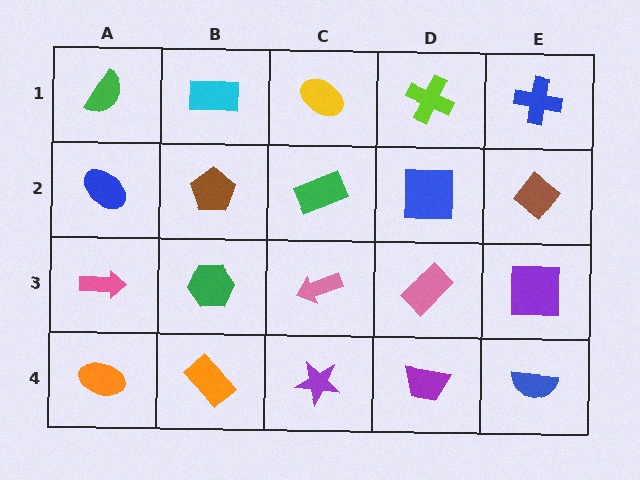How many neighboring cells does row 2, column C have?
4.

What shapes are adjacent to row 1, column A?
A blue ellipse (row 2, column A), a cyan rectangle (row 1, column B).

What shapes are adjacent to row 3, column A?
A blue ellipse (row 2, column A), an orange ellipse (row 4, column A), a green hexagon (row 3, column B).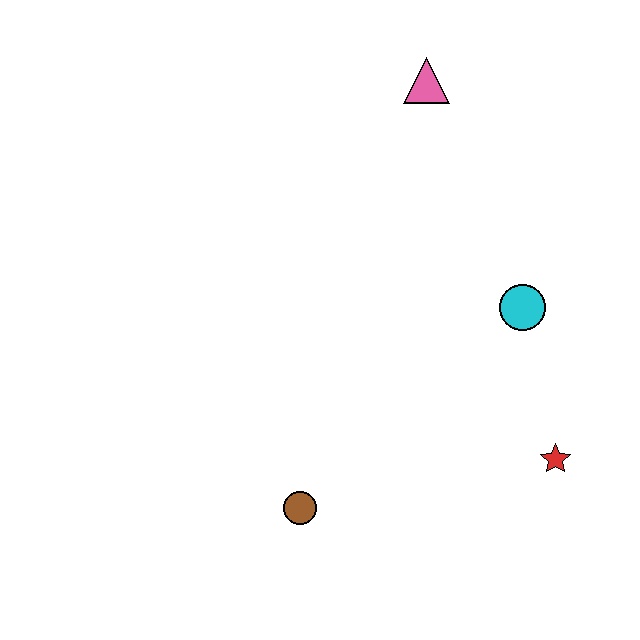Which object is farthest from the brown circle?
The pink triangle is farthest from the brown circle.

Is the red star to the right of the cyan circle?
Yes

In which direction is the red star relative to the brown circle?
The red star is to the right of the brown circle.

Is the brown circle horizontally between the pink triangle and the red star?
No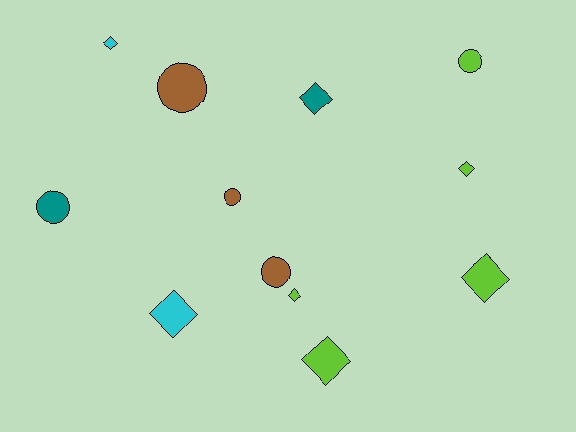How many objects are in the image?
There are 12 objects.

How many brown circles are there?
There are 3 brown circles.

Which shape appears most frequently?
Diamond, with 7 objects.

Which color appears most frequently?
Lime, with 5 objects.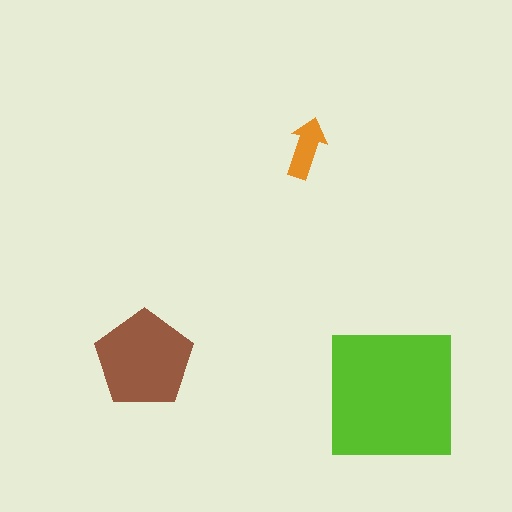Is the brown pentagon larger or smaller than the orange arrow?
Larger.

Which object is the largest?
The lime square.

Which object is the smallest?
The orange arrow.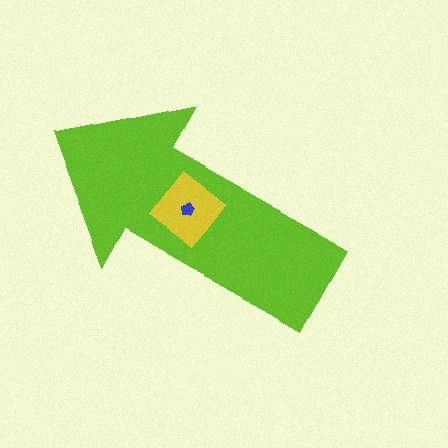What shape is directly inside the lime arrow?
The yellow diamond.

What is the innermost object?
The blue pentagon.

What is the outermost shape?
The lime arrow.